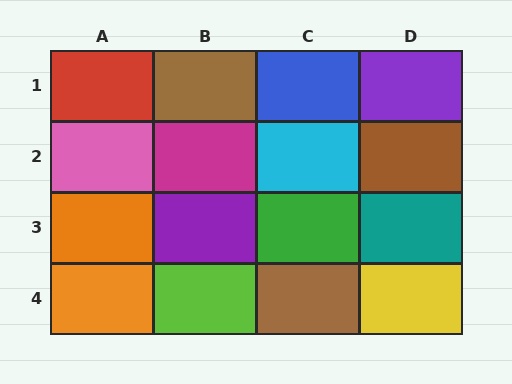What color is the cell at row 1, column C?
Blue.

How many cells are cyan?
1 cell is cyan.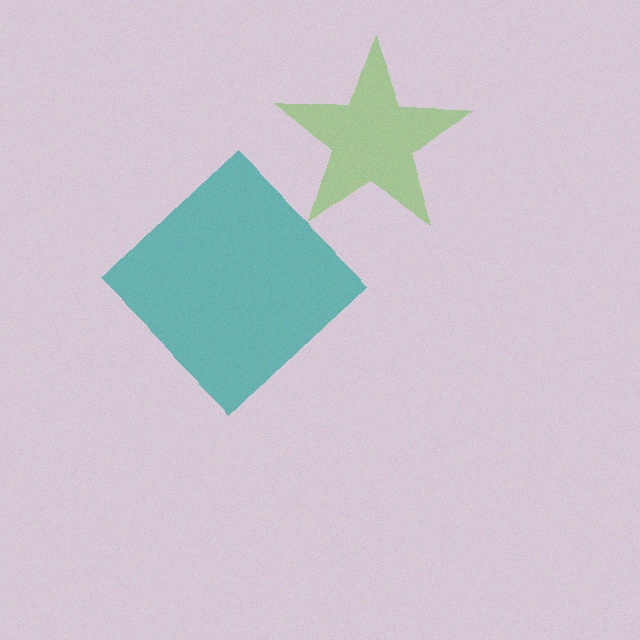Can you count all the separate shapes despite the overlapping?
Yes, there are 2 separate shapes.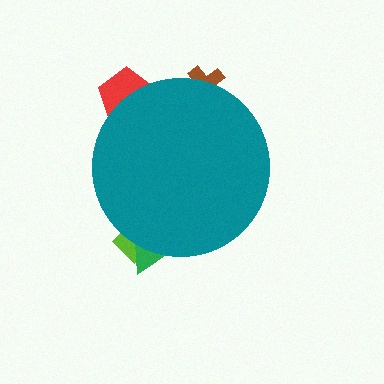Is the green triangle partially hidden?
Yes, the green triangle is partially hidden behind the teal circle.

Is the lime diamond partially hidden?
Yes, the lime diamond is partially hidden behind the teal circle.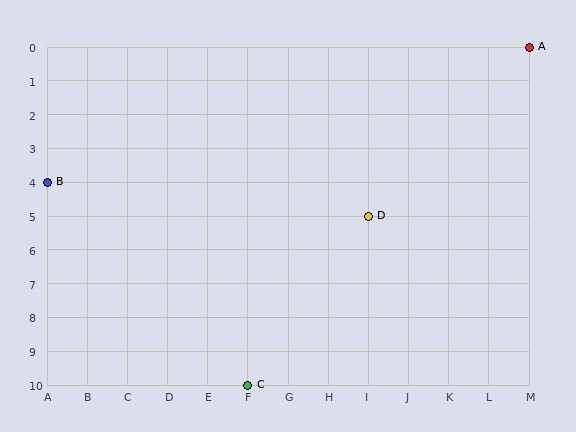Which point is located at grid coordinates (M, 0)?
Point A is at (M, 0).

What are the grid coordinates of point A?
Point A is at grid coordinates (M, 0).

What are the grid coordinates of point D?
Point D is at grid coordinates (I, 5).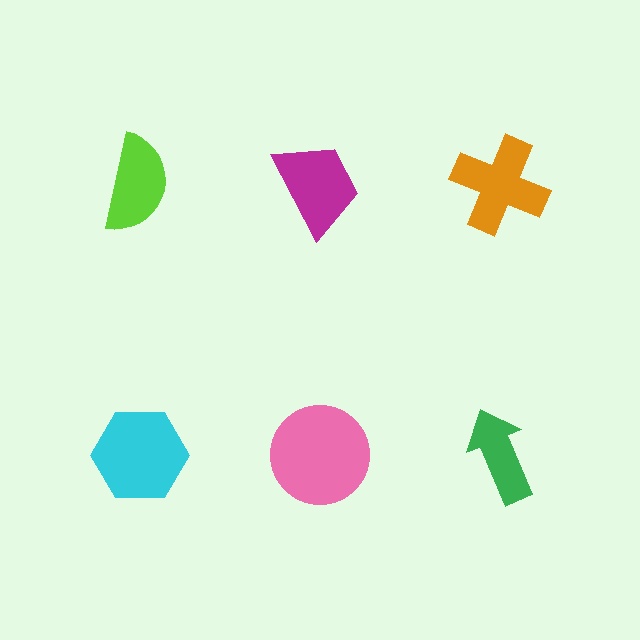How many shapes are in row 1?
3 shapes.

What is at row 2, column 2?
A pink circle.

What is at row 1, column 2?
A magenta trapezoid.